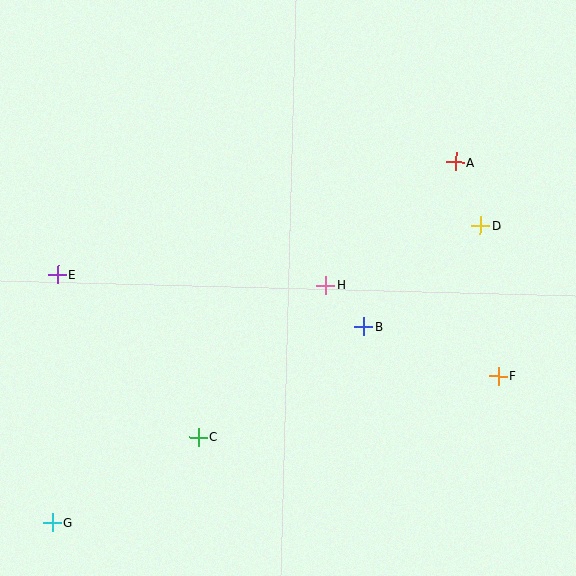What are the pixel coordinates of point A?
Point A is at (455, 162).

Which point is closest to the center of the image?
Point H at (326, 285) is closest to the center.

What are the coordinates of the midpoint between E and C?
The midpoint between E and C is at (128, 356).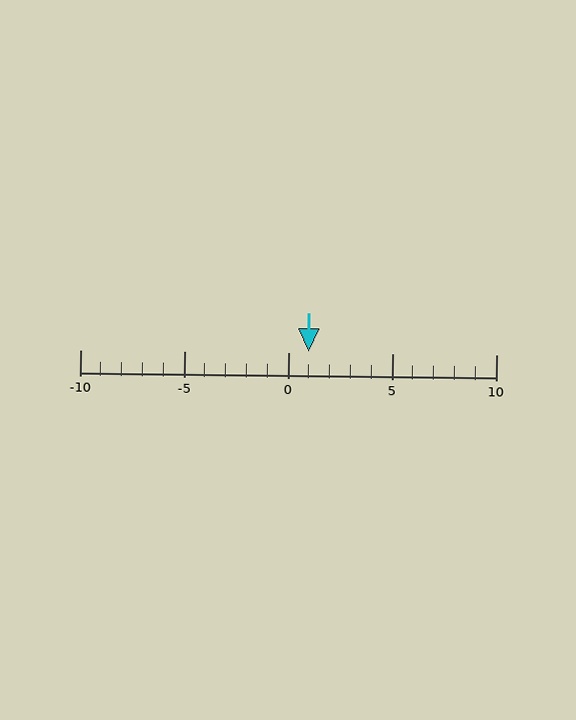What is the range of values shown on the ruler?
The ruler shows values from -10 to 10.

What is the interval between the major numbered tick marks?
The major tick marks are spaced 5 units apart.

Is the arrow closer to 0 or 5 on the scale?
The arrow is closer to 0.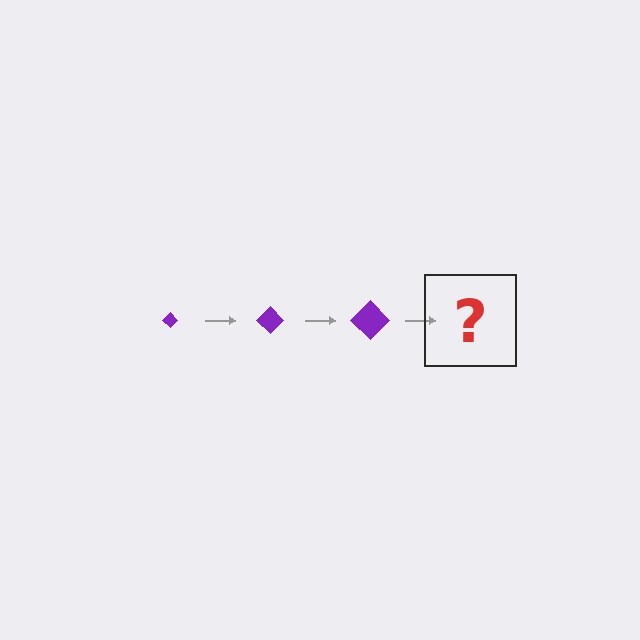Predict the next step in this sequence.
The next step is a purple diamond, larger than the previous one.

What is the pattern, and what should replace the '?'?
The pattern is that the diamond gets progressively larger each step. The '?' should be a purple diamond, larger than the previous one.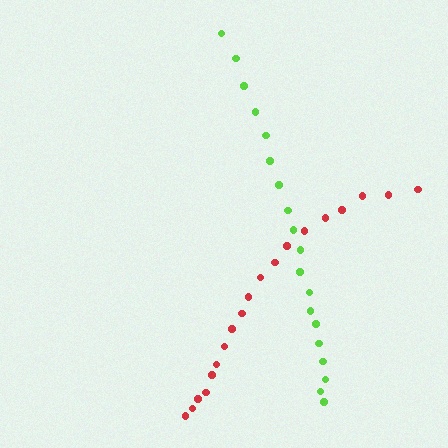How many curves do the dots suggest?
There are 2 distinct paths.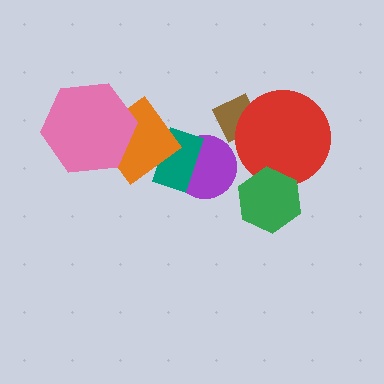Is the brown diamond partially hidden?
Yes, it is partially covered by another shape.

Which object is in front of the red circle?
The green hexagon is in front of the red circle.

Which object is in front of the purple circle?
The teal rectangle is in front of the purple circle.